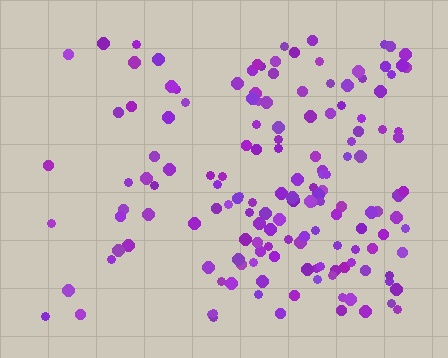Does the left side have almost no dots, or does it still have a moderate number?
Still a moderate number, just noticeably fewer than the right.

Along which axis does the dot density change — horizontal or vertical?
Horizontal.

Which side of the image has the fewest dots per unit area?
The left.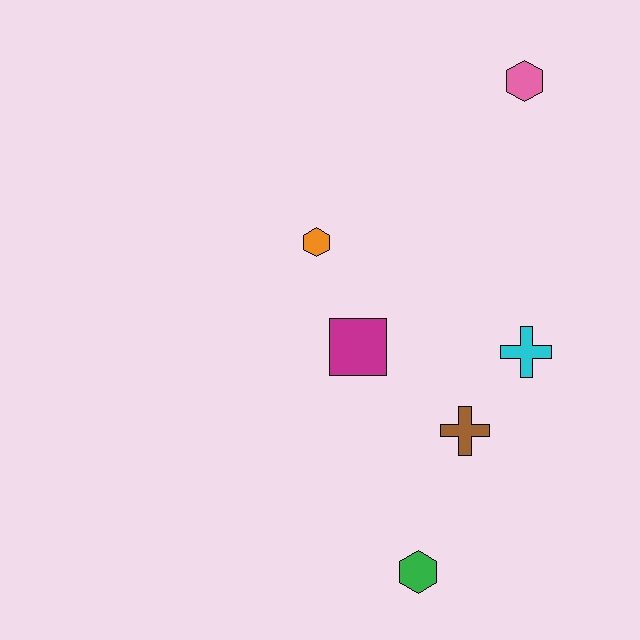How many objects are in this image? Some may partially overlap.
There are 6 objects.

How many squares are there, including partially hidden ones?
There is 1 square.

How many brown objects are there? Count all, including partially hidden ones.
There is 1 brown object.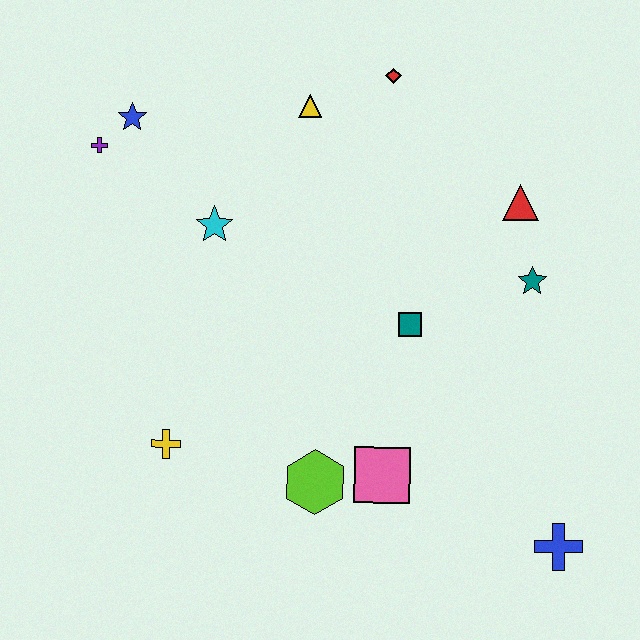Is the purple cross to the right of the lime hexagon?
No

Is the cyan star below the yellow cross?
No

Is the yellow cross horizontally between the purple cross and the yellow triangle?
Yes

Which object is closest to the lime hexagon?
The pink square is closest to the lime hexagon.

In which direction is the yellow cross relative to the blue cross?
The yellow cross is to the left of the blue cross.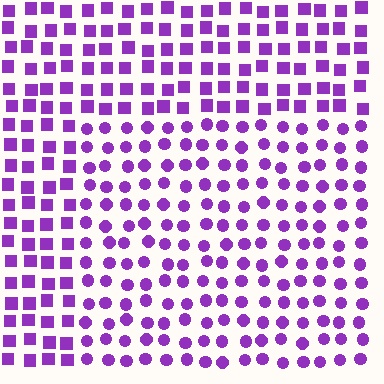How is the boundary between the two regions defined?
The boundary is defined by a change in element shape: circles inside vs. squares outside. All elements share the same color and spacing.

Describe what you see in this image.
The image is filled with small purple elements arranged in a uniform grid. A rectangle-shaped region contains circles, while the surrounding area contains squares. The boundary is defined purely by the change in element shape.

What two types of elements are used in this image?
The image uses circles inside the rectangle region and squares outside it.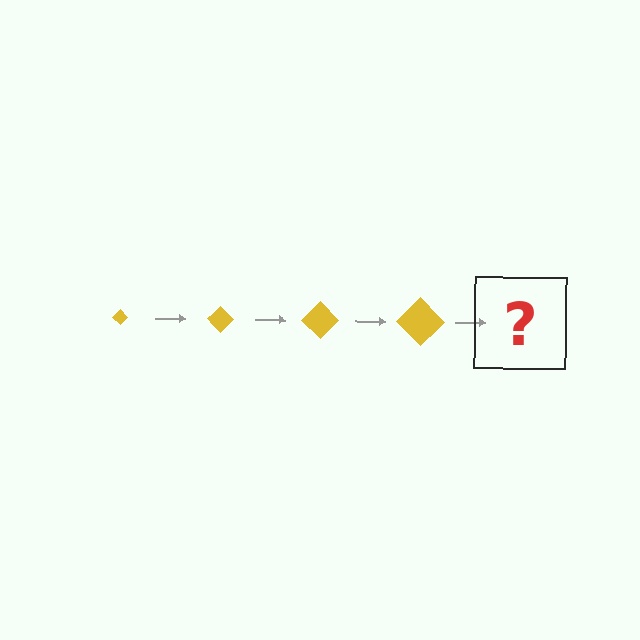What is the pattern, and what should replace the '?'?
The pattern is that the diamond gets progressively larger each step. The '?' should be a yellow diamond, larger than the previous one.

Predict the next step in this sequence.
The next step is a yellow diamond, larger than the previous one.